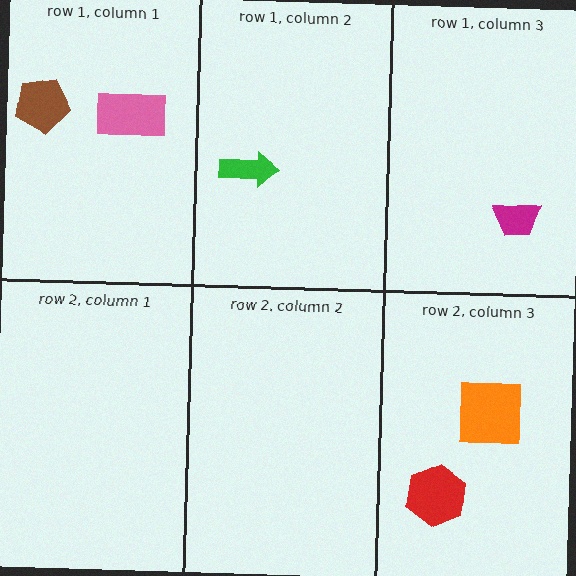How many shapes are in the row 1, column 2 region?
1.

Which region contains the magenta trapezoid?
The row 1, column 3 region.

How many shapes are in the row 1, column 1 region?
2.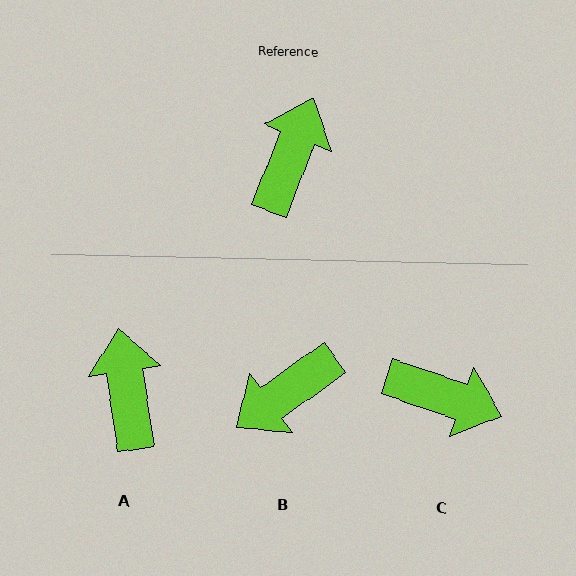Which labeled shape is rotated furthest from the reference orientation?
B, about 147 degrees away.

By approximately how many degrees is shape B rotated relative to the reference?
Approximately 147 degrees counter-clockwise.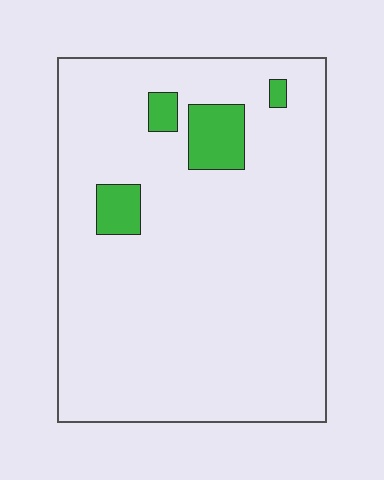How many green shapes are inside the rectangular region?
4.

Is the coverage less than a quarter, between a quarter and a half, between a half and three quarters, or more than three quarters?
Less than a quarter.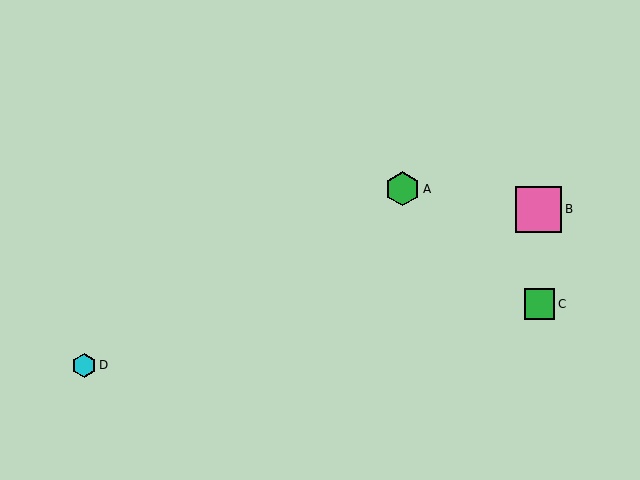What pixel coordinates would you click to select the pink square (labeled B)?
Click at (538, 209) to select the pink square B.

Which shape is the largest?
The pink square (labeled B) is the largest.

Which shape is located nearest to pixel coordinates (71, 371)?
The cyan hexagon (labeled D) at (84, 365) is nearest to that location.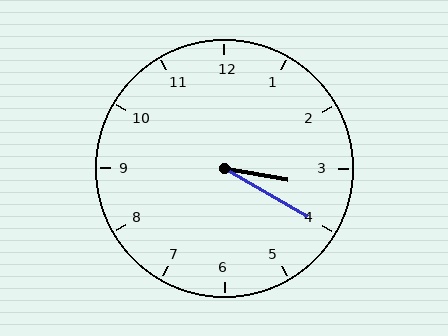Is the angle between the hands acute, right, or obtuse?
It is acute.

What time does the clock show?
3:20.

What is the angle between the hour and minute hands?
Approximately 20 degrees.